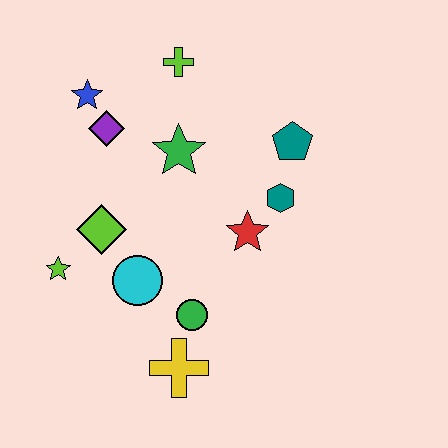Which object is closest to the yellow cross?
The green circle is closest to the yellow cross.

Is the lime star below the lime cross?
Yes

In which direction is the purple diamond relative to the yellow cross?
The purple diamond is above the yellow cross.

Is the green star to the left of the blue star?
No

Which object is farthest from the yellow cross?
The lime cross is farthest from the yellow cross.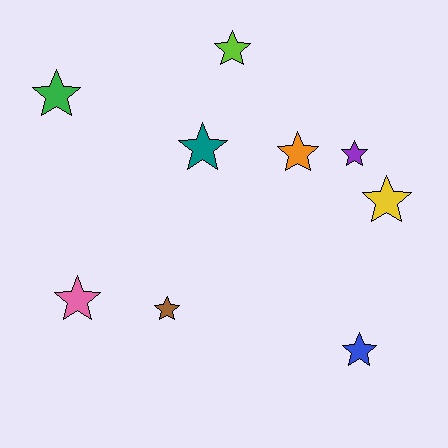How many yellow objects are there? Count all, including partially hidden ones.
There is 1 yellow object.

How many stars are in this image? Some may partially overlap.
There are 9 stars.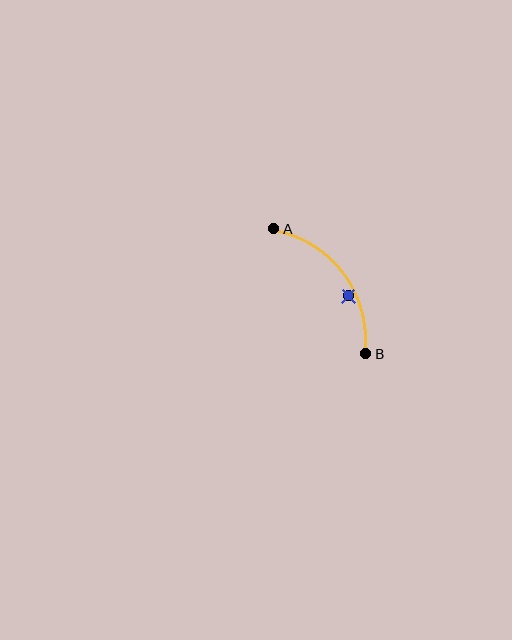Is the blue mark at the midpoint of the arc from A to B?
No — the blue mark does not lie on the arc at all. It sits slightly inside the curve.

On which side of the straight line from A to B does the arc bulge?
The arc bulges above and to the right of the straight line connecting A and B.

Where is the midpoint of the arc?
The arc midpoint is the point on the curve farthest from the straight line joining A and B. It sits above and to the right of that line.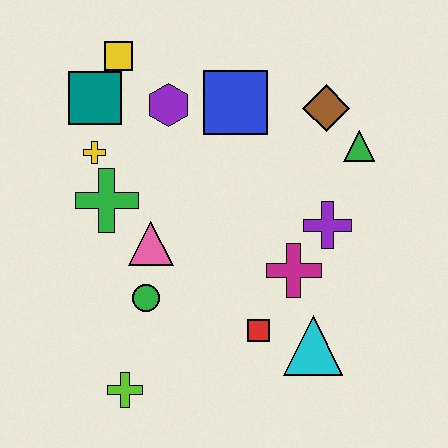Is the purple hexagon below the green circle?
No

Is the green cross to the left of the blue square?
Yes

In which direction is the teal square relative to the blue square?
The teal square is to the left of the blue square.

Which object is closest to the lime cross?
The green circle is closest to the lime cross.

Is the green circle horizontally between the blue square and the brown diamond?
No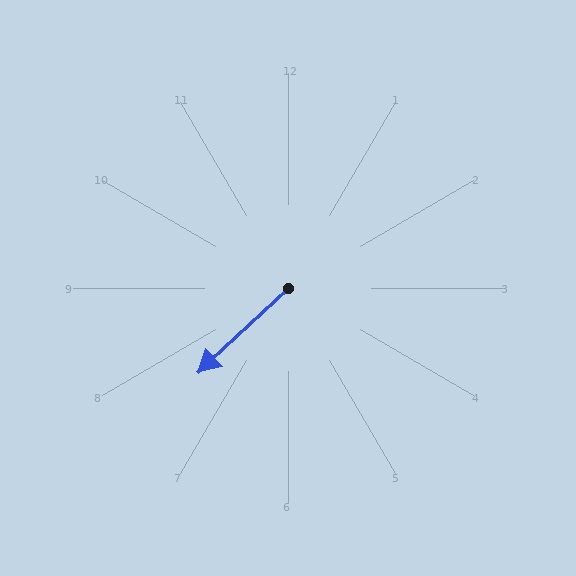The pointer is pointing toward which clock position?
Roughly 8 o'clock.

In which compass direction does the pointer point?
Southwest.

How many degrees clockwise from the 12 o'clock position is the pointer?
Approximately 227 degrees.